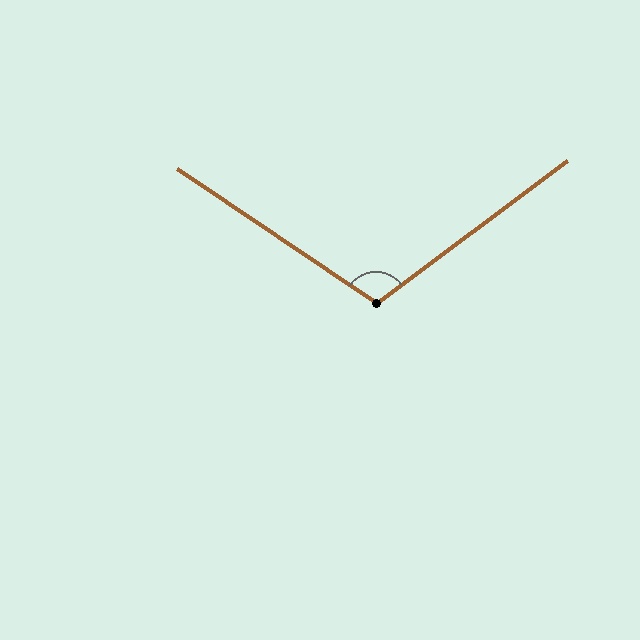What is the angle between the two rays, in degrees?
Approximately 109 degrees.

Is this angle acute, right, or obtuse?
It is obtuse.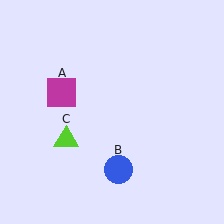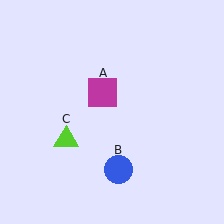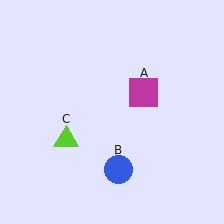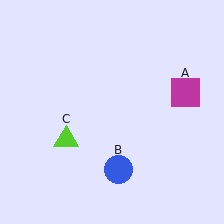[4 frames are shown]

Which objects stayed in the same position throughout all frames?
Blue circle (object B) and lime triangle (object C) remained stationary.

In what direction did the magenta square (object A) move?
The magenta square (object A) moved right.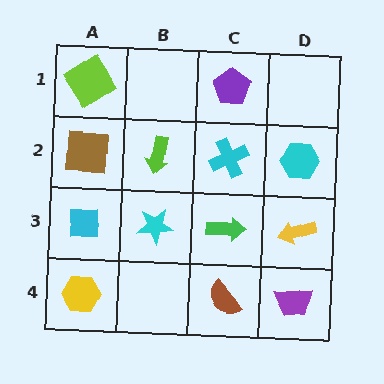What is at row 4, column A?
A yellow hexagon.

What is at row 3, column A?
A cyan square.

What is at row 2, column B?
A lime arrow.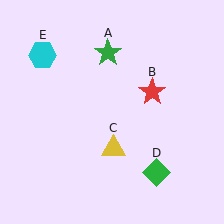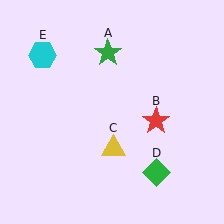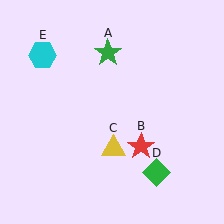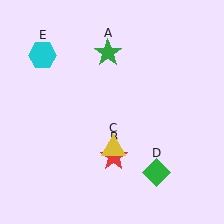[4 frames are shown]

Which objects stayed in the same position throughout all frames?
Green star (object A) and yellow triangle (object C) and green diamond (object D) and cyan hexagon (object E) remained stationary.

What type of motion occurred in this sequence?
The red star (object B) rotated clockwise around the center of the scene.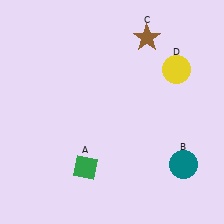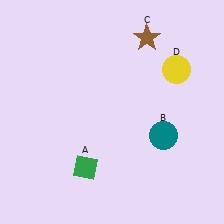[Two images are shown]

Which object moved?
The teal circle (B) moved up.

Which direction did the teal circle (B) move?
The teal circle (B) moved up.